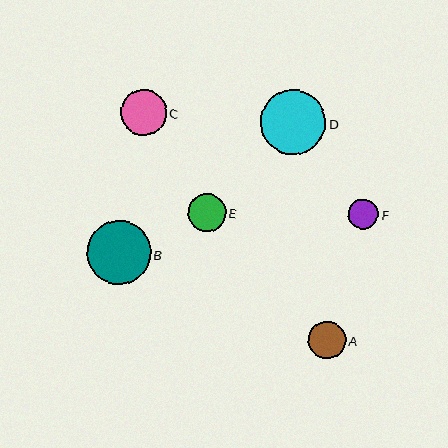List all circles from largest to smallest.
From largest to smallest: D, B, C, E, A, F.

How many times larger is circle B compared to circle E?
Circle B is approximately 1.7 times the size of circle E.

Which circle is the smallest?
Circle F is the smallest with a size of approximately 31 pixels.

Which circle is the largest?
Circle D is the largest with a size of approximately 65 pixels.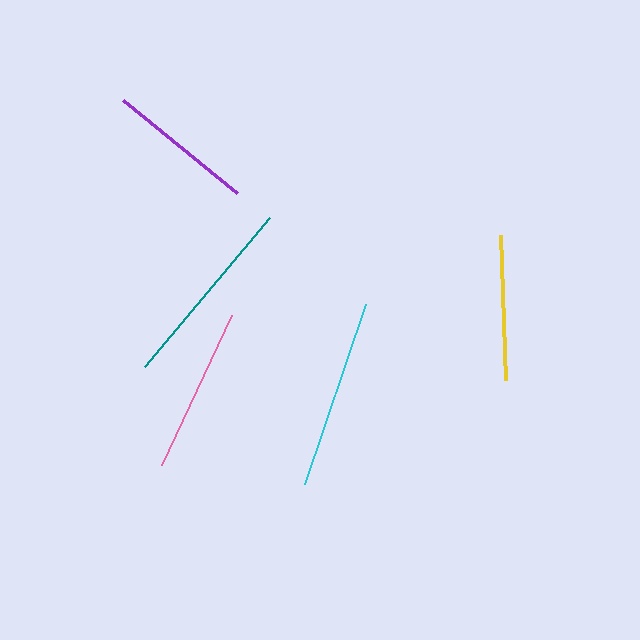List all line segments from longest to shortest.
From longest to shortest: teal, cyan, pink, purple, yellow.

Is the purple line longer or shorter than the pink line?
The pink line is longer than the purple line.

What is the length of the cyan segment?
The cyan segment is approximately 191 pixels long.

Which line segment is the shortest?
The yellow line is the shortest at approximately 146 pixels.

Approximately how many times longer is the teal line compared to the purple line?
The teal line is approximately 1.3 times the length of the purple line.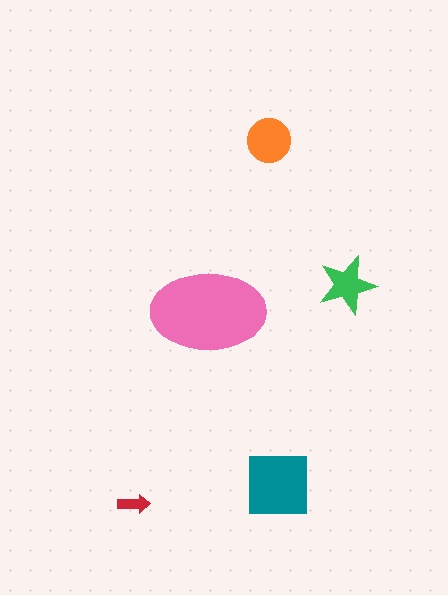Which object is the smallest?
The red arrow.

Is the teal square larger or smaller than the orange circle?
Larger.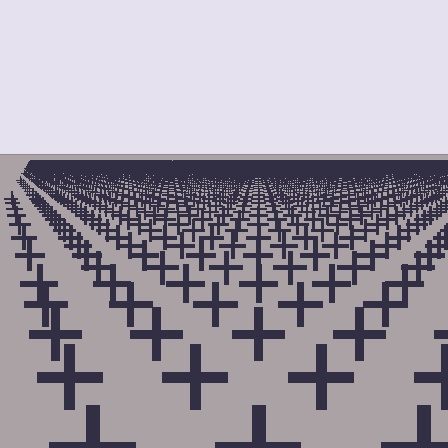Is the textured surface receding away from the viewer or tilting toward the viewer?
The surface is receding away from the viewer. Texture elements get smaller and denser toward the top.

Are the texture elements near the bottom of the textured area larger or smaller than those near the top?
Larger. Near the bottom, elements are closer to the viewer and appear at a bigger on-screen size.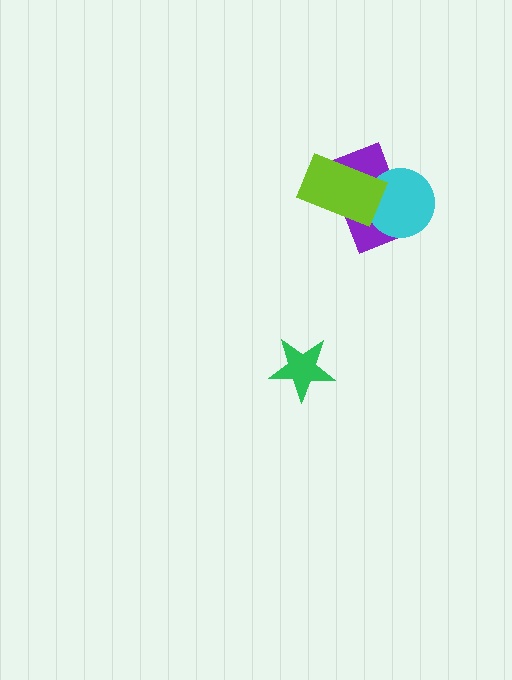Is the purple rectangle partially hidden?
Yes, it is partially covered by another shape.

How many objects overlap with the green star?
0 objects overlap with the green star.